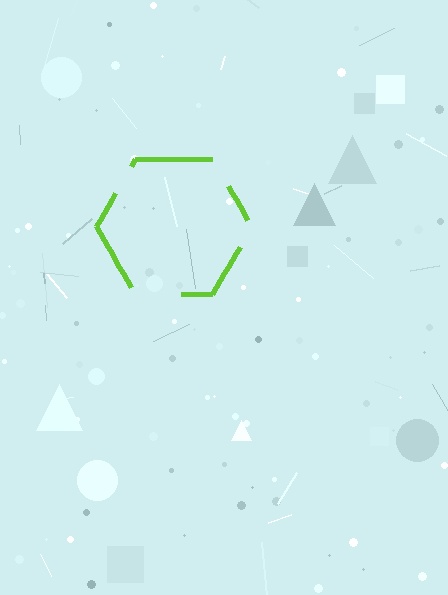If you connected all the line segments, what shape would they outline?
They would outline a hexagon.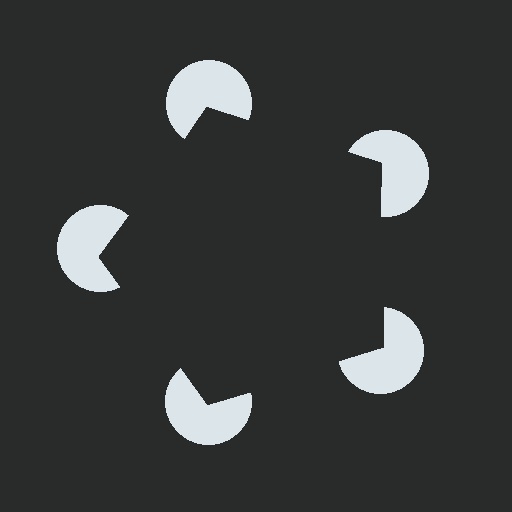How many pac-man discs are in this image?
There are 5 — one at each vertex of the illusory pentagon.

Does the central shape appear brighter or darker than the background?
It typically appears slightly darker than the background, even though no actual brightness change is drawn.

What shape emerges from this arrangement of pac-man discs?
An illusory pentagon — its edges are inferred from the aligned wedge cuts in the pac-man discs, not physically drawn.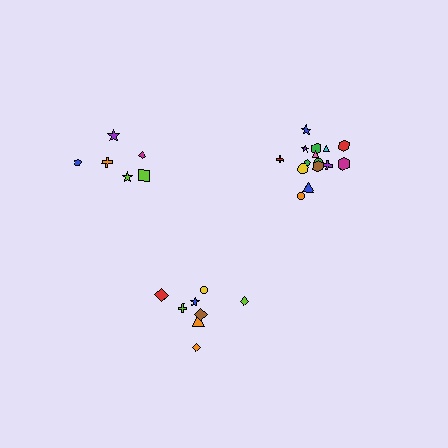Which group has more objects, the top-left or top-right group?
The top-right group.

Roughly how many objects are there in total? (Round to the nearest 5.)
Roughly 30 objects in total.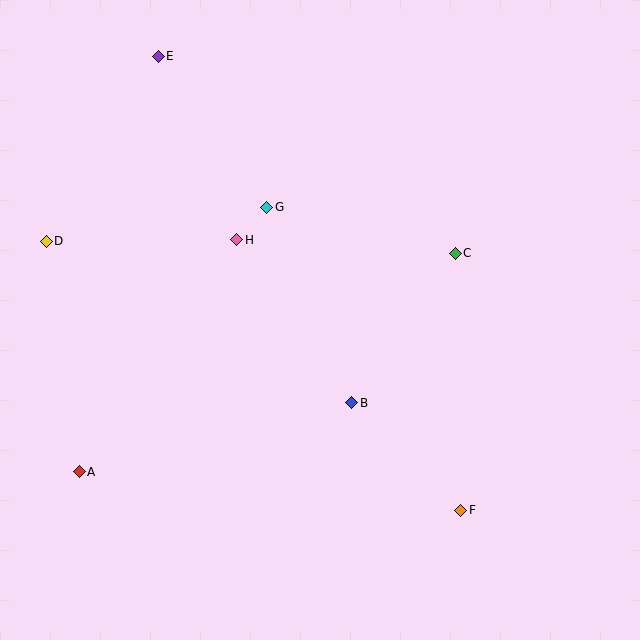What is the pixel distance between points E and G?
The distance between E and G is 186 pixels.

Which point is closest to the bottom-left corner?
Point A is closest to the bottom-left corner.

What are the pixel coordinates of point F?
Point F is at (461, 510).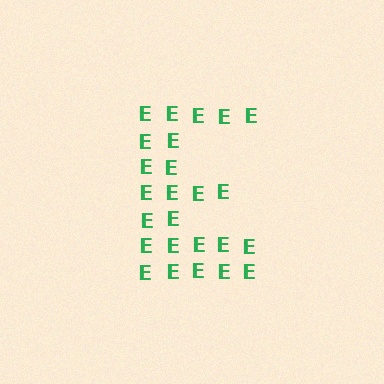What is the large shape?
The large shape is the letter E.